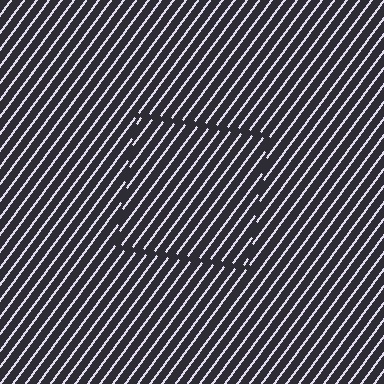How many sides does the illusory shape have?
4 sides — the line-ends trace a square.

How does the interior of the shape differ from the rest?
The interior of the shape contains the same grating, shifted by half a period — the contour is defined by the phase discontinuity where line-ends from the inner and outer gratings abut.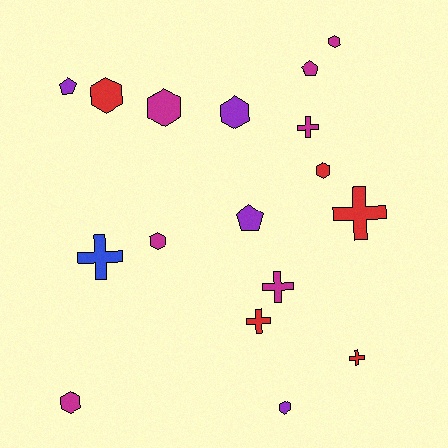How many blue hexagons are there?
There are no blue hexagons.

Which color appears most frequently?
Magenta, with 7 objects.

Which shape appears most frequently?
Hexagon, with 8 objects.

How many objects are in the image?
There are 17 objects.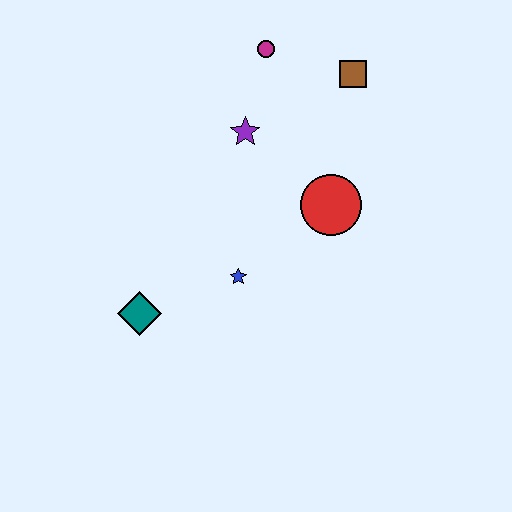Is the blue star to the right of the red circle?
No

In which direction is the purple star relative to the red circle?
The purple star is to the left of the red circle.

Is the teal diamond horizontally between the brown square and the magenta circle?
No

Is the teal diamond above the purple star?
No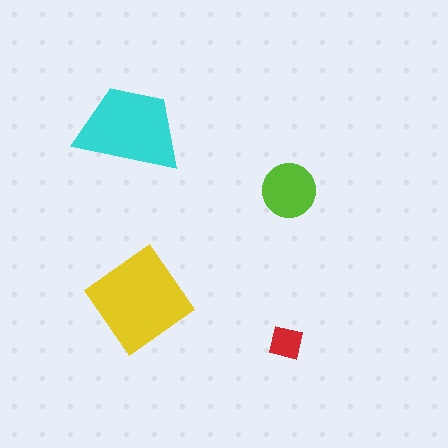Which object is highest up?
The cyan trapezoid is topmost.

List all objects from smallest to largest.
The red square, the lime circle, the cyan trapezoid, the yellow diamond.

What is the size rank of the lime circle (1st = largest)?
3rd.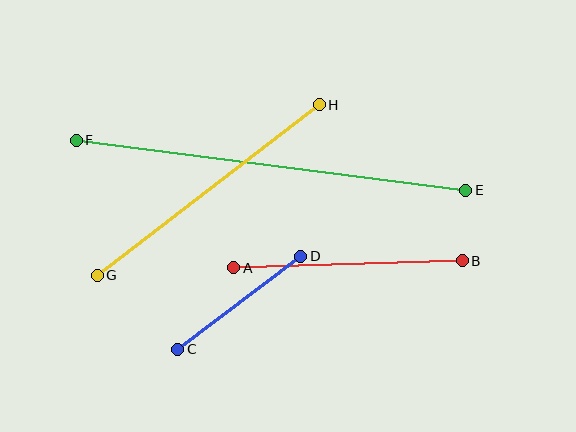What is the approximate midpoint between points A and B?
The midpoint is at approximately (348, 264) pixels.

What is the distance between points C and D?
The distance is approximately 154 pixels.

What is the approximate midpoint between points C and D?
The midpoint is at approximately (239, 303) pixels.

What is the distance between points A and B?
The distance is approximately 228 pixels.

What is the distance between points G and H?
The distance is approximately 280 pixels.